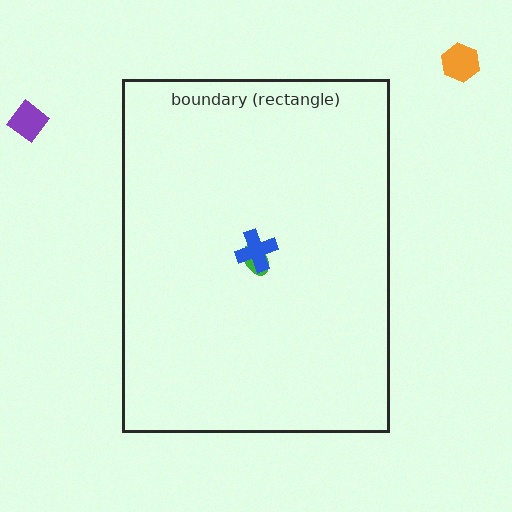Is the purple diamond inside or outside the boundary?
Outside.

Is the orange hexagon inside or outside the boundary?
Outside.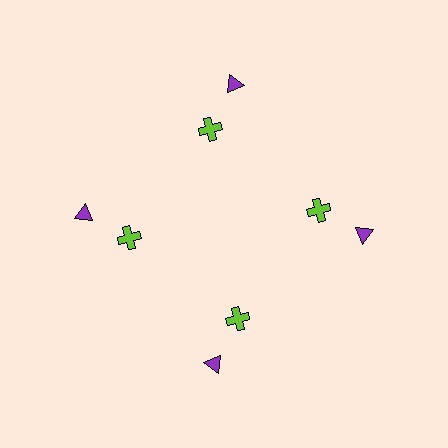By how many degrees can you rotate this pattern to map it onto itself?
The pattern maps onto itself every 90 degrees of rotation.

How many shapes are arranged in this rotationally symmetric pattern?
There are 8 shapes, arranged in 4 groups of 2.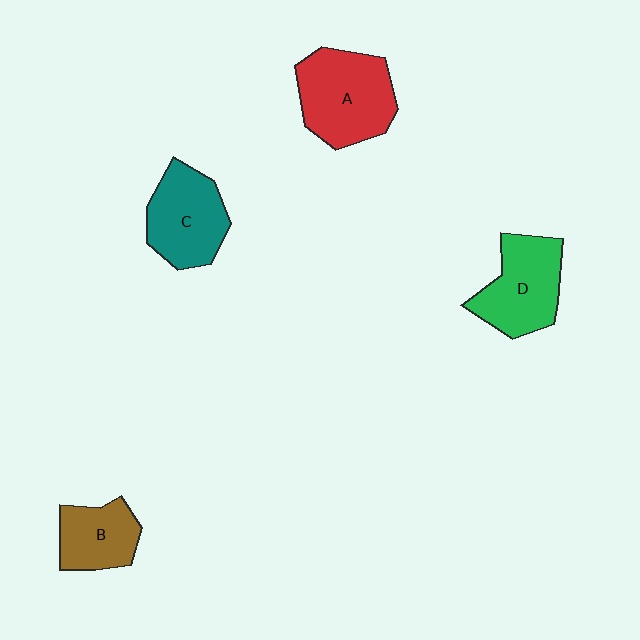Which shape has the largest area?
Shape A (red).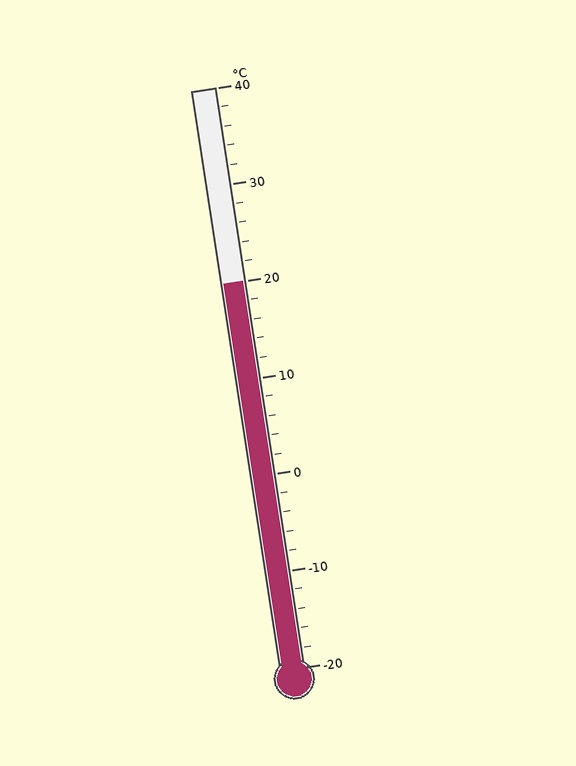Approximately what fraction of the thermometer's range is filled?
The thermometer is filled to approximately 65% of its range.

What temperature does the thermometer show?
The thermometer shows approximately 20°C.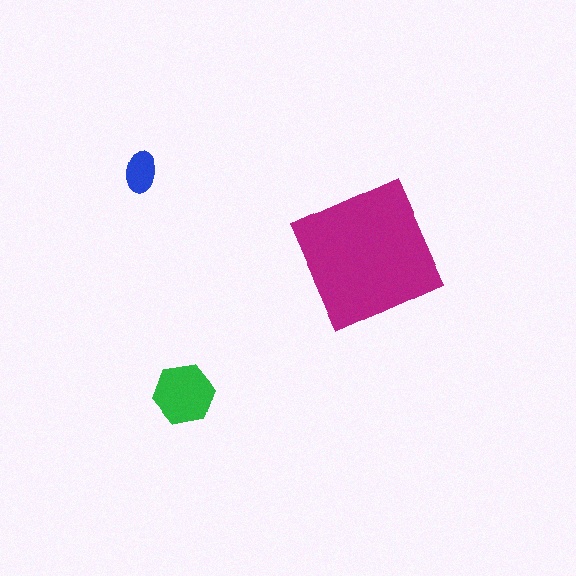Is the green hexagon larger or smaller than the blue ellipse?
Larger.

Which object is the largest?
The magenta square.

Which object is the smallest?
The blue ellipse.